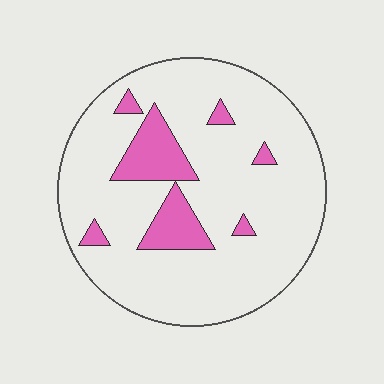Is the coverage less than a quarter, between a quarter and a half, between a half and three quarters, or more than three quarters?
Less than a quarter.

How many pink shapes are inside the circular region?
7.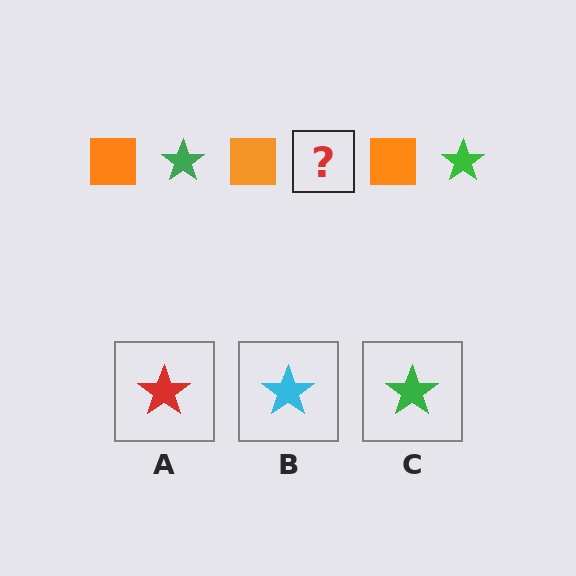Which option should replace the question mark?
Option C.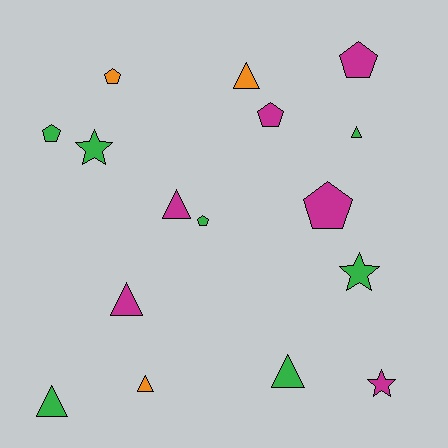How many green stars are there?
There are 2 green stars.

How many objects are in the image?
There are 16 objects.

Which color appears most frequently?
Green, with 7 objects.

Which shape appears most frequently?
Triangle, with 7 objects.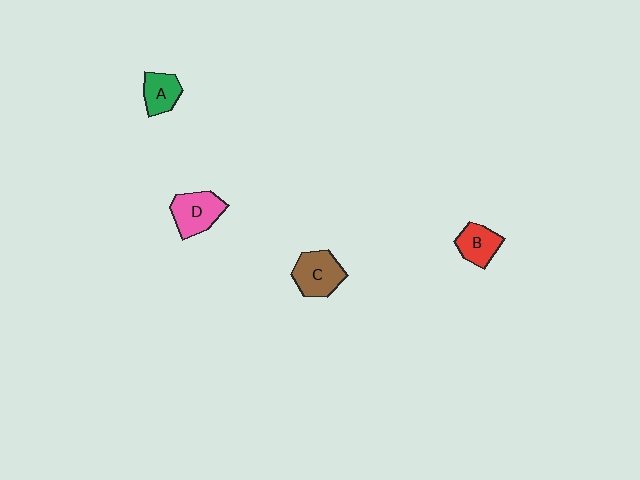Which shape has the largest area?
Shape C (brown).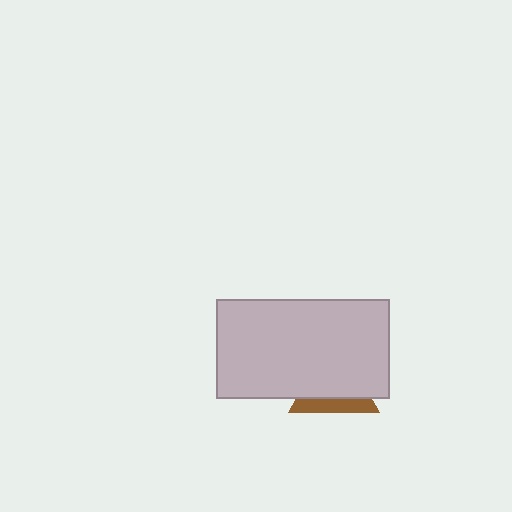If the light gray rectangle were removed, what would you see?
You would see the complete brown triangle.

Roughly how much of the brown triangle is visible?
A small part of it is visible (roughly 32%).